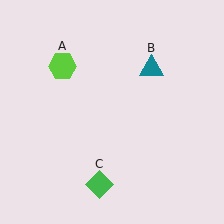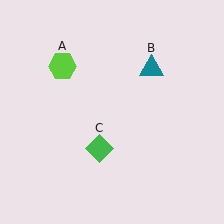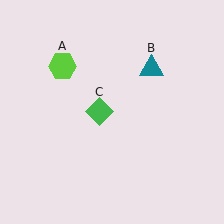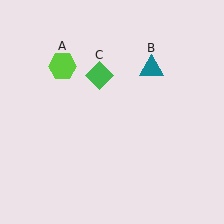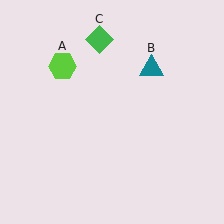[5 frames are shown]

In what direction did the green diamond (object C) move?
The green diamond (object C) moved up.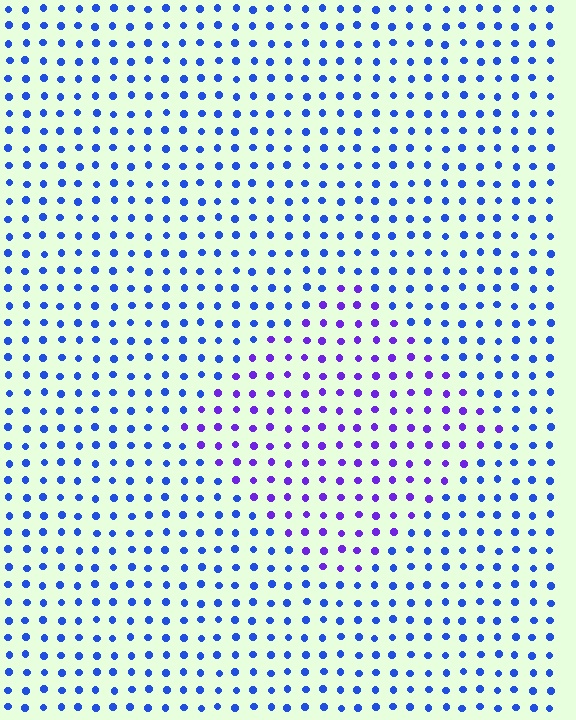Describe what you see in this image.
The image is filled with small blue elements in a uniform arrangement. A diamond-shaped region is visible where the elements are tinted to a slightly different hue, forming a subtle color boundary.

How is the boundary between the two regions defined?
The boundary is defined purely by a slight shift in hue (about 38 degrees). Spacing, size, and orientation are identical on both sides.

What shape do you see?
I see a diamond.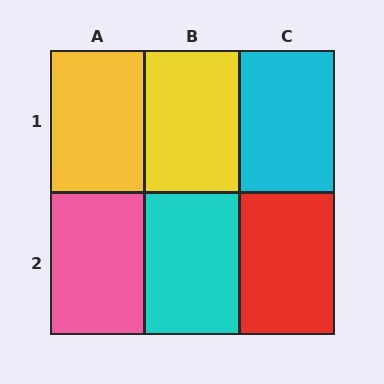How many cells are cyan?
2 cells are cyan.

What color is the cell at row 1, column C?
Cyan.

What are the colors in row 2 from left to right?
Pink, cyan, red.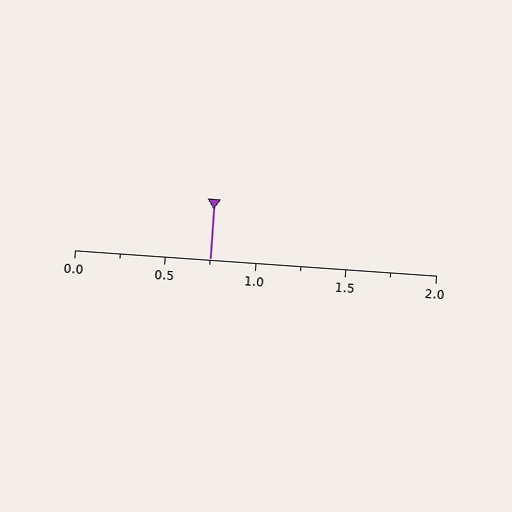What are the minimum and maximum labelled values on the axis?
The axis runs from 0.0 to 2.0.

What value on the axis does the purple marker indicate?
The marker indicates approximately 0.75.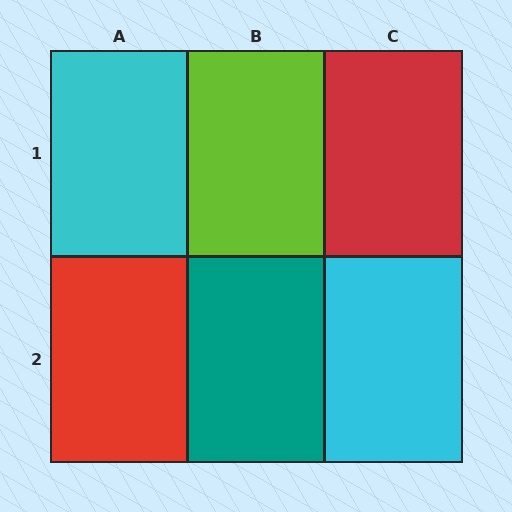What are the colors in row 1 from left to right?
Cyan, lime, red.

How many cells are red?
2 cells are red.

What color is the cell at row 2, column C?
Cyan.